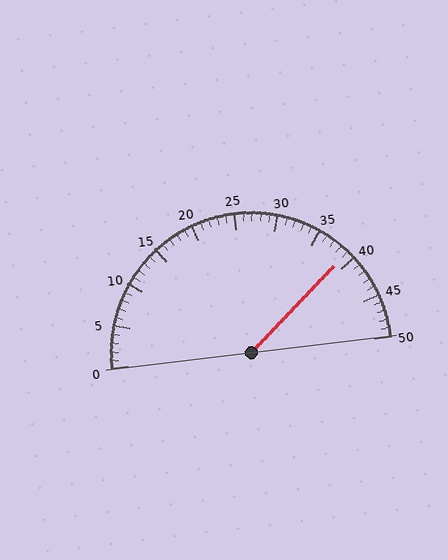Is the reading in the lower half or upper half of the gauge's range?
The reading is in the upper half of the range (0 to 50).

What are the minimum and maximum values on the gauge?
The gauge ranges from 0 to 50.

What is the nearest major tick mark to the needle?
The nearest major tick mark is 40.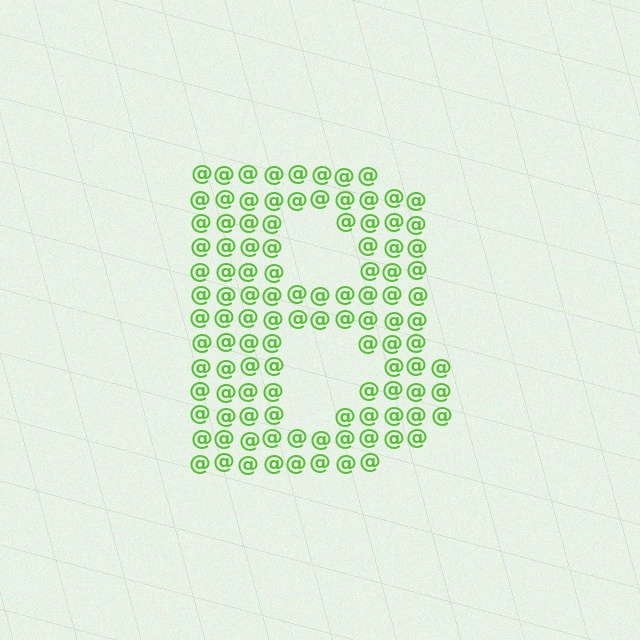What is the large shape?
The large shape is the letter B.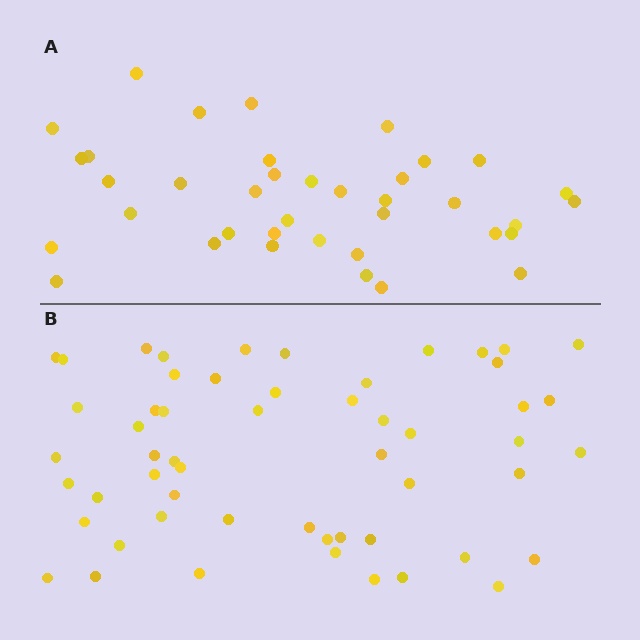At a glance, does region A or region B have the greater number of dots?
Region B (the bottom region) has more dots.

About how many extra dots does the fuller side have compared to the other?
Region B has approximately 15 more dots than region A.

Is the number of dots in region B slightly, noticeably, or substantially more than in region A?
Region B has noticeably more, but not dramatically so. The ratio is roughly 1.4 to 1.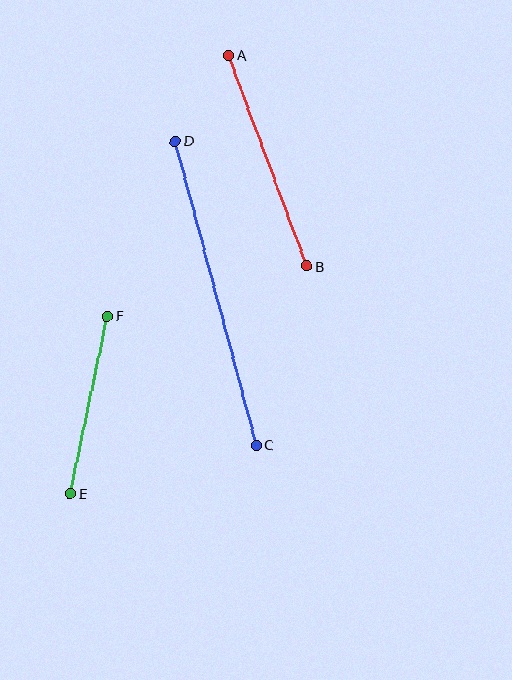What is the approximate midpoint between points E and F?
The midpoint is at approximately (89, 405) pixels.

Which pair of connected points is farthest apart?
Points C and D are farthest apart.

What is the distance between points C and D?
The distance is approximately 315 pixels.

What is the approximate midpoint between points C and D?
The midpoint is at approximately (216, 293) pixels.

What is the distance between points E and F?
The distance is approximately 181 pixels.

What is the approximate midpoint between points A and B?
The midpoint is at approximately (268, 161) pixels.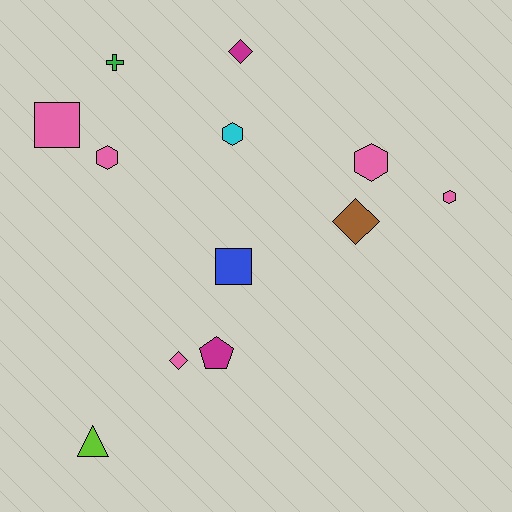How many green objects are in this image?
There is 1 green object.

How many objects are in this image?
There are 12 objects.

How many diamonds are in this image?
There are 3 diamonds.